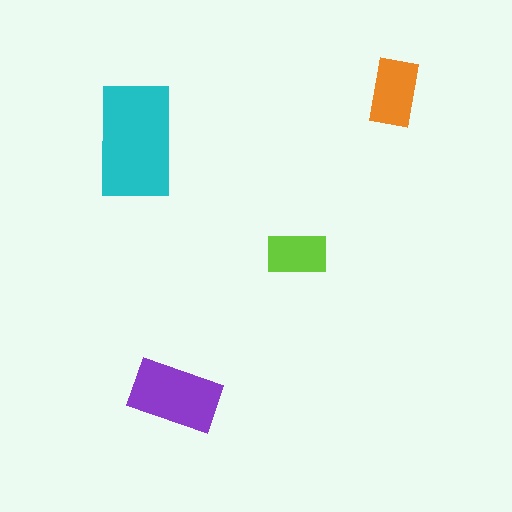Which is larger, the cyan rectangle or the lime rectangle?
The cyan one.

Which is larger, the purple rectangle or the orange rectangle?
The purple one.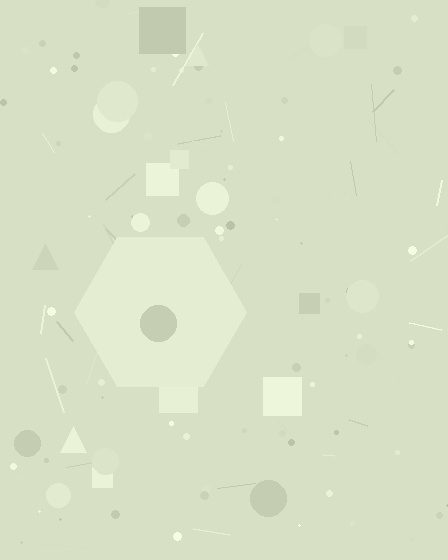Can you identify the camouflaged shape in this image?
The camouflaged shape is a hexagon.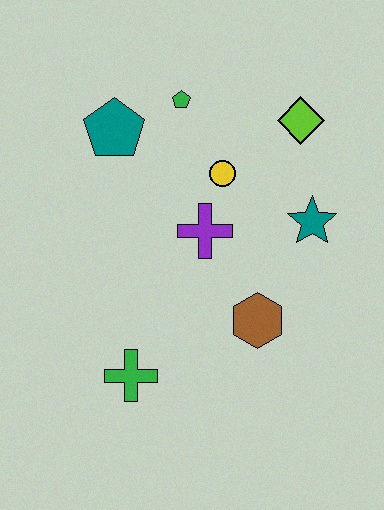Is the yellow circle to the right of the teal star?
No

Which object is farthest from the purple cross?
The green cross is farthest from the purple cross.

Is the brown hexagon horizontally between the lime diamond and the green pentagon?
Yes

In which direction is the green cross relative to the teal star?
The green cross is to the left of the teal star.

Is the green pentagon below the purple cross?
No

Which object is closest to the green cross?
The brown hexagon is closest to the green cross.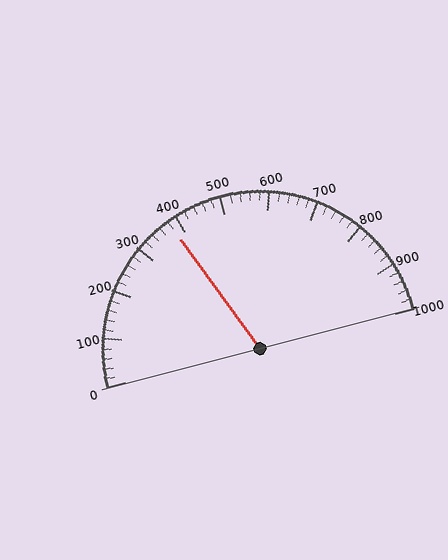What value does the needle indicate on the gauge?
The needle indicates approximately 380.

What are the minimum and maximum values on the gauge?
The gauge ranges from 0 to 1000.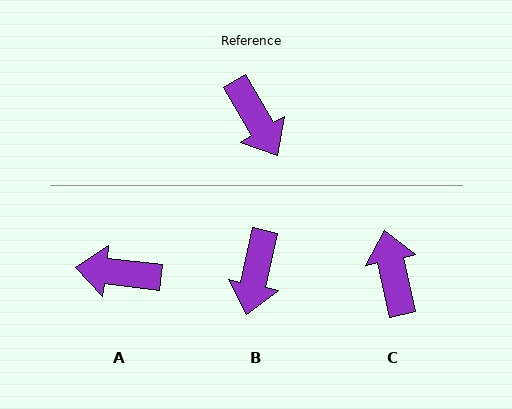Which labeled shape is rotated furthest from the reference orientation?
C, about 162 degrees away.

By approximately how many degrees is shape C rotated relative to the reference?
Approximately 162 degrees counter-clockwise.